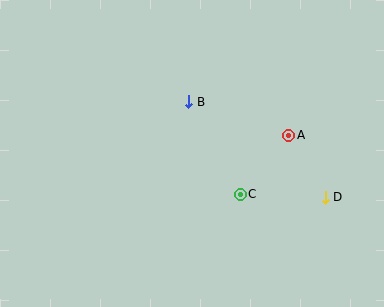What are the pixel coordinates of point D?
Point D is at (325, 197).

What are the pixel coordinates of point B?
Point B is at (189, 102).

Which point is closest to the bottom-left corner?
Point C is closest to the bottom-left corner.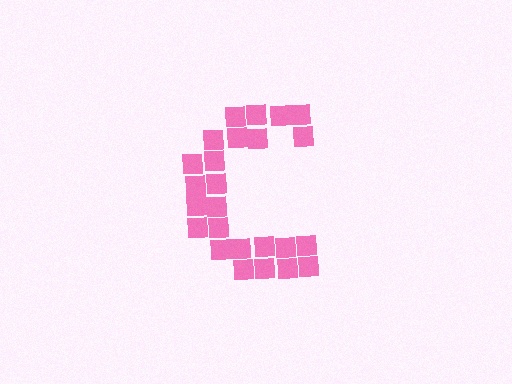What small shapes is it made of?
It is made of small squares.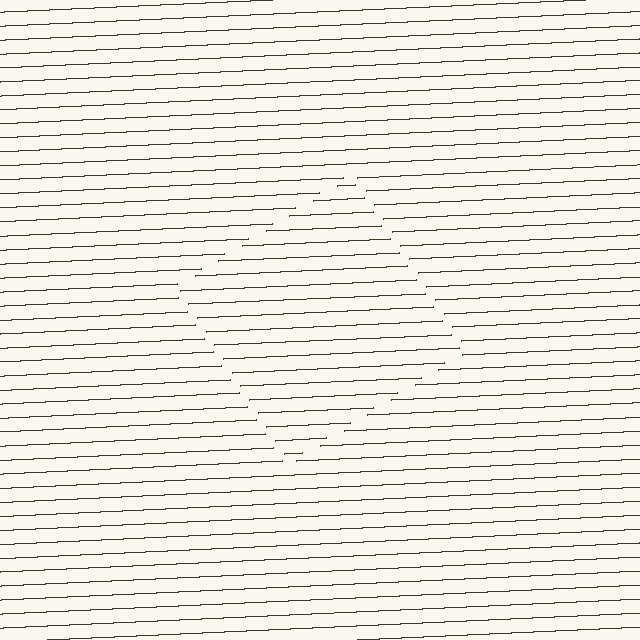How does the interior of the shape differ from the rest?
The interior of the shape contains the same grating, shifted by half a period — the contour is defined by the phase discontinuity where line-ends from the inner and outer gratings abut.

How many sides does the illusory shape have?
4 sides — the line-ends trace a square.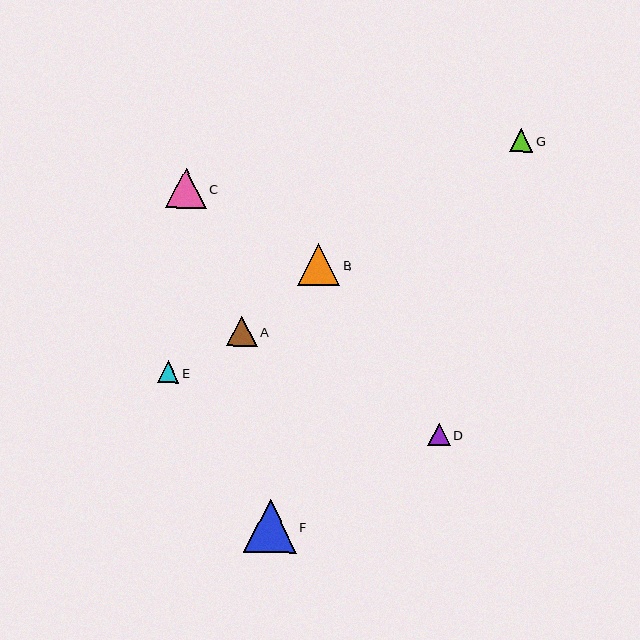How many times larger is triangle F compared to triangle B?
Triangle F is approximately 1.3 times the size of triangle B.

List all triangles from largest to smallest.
From largest to smallest: F, B, C, A, G, D, E.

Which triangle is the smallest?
Triangle E is the smallest with a size of approximately 21 pixels.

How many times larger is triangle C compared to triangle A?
Triangle C is approximately 1.3 times the size of triangle A.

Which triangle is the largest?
Triangle F is the largest with a size of approximately 53 pixels.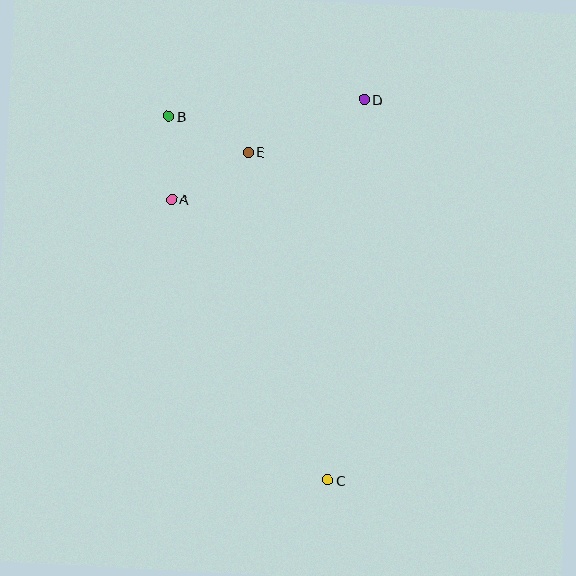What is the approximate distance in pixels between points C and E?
The distance between C and E is approximately 338 pixels.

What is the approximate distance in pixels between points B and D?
The distance between B and D is approximately 196 pixels.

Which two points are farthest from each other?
Points B and C are farthest from each other.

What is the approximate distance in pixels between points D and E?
The distance between D and E is approximately 127 pixels.